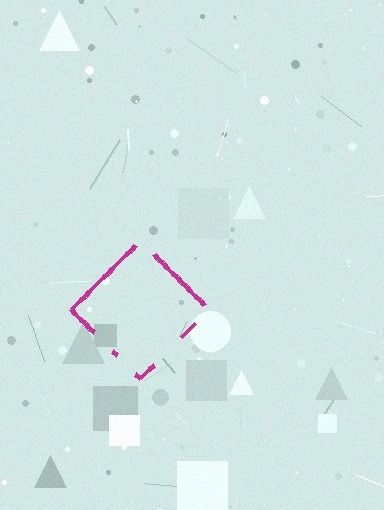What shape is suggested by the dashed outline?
The dashed outline suggests a diamond.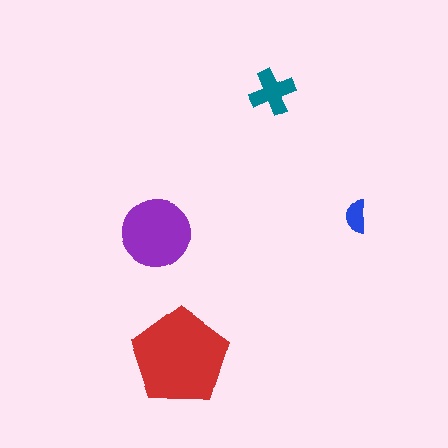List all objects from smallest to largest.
The blue semicircle, the teal cross, the purple circle, the red pentagon.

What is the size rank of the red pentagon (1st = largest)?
1st.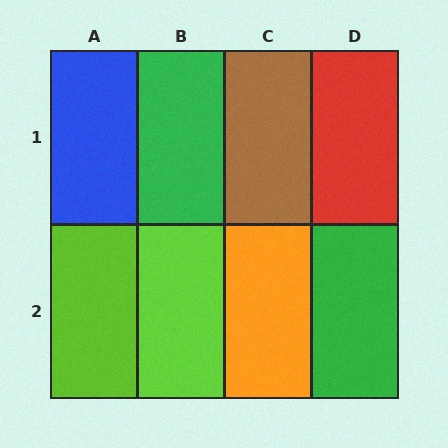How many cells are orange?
1 cell is orange.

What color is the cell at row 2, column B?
Lime.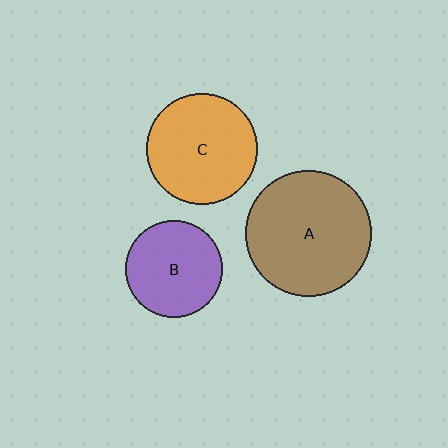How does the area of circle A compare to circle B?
Approximately 1.7 times.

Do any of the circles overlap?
No, none of the circles overlap.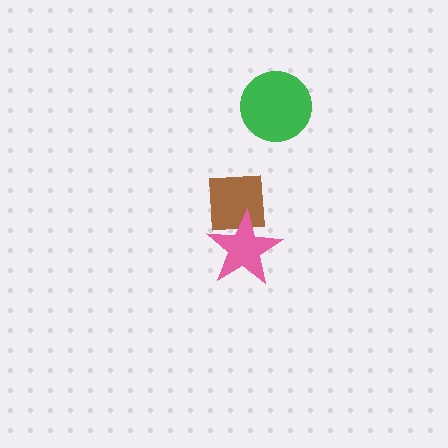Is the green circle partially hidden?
No, no other shape covers it.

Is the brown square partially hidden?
Yes, it is partially covered by another shape.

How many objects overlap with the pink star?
1 object overlaps with the pink star.